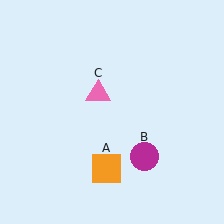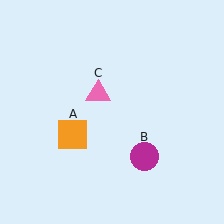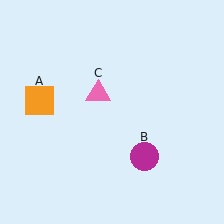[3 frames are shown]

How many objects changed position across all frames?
1 object changed position: orange square (object A).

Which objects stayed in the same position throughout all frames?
Magenta circle (object B) and pink triangle (object C) remained stationary.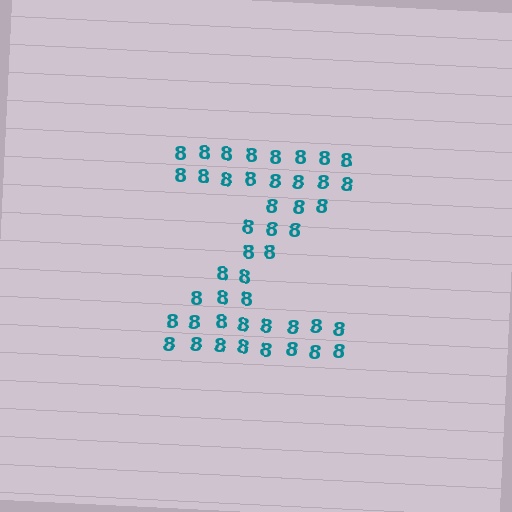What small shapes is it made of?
It is made of small digit 8's.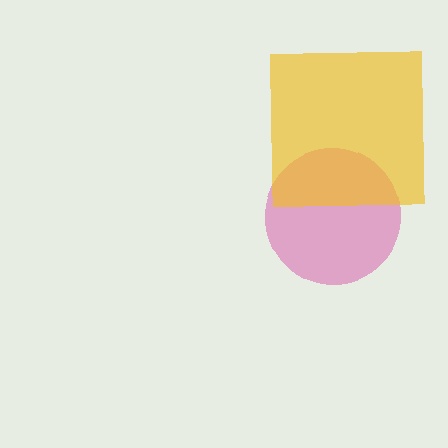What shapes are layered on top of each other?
The layered shapes are: a pink circle, a yellow square.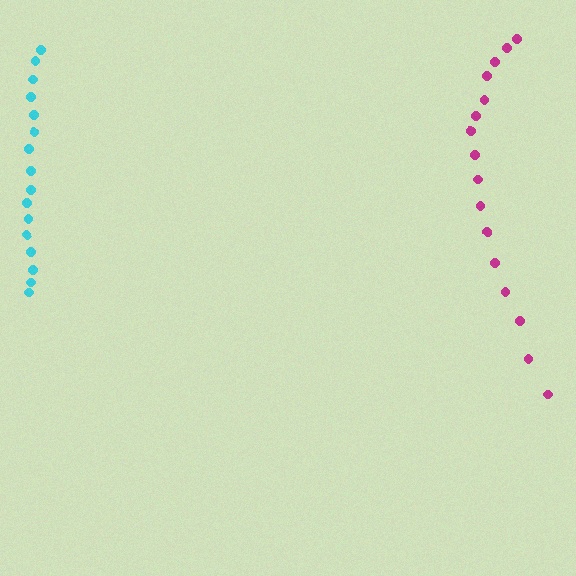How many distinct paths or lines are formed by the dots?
There are 2 distinct paths.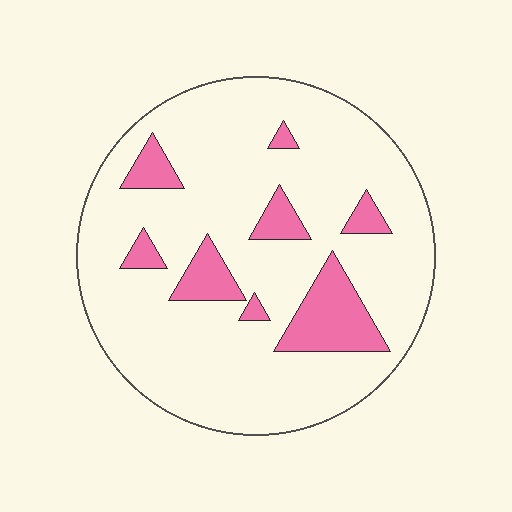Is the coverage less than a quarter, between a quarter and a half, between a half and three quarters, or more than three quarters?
Less than a quarter.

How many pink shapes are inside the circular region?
8.